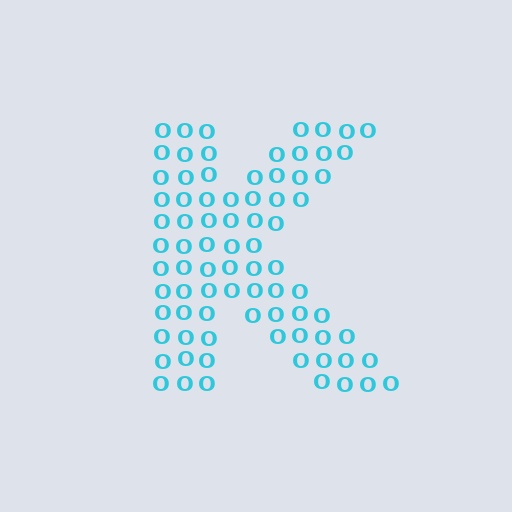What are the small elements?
The small elements are letter O's.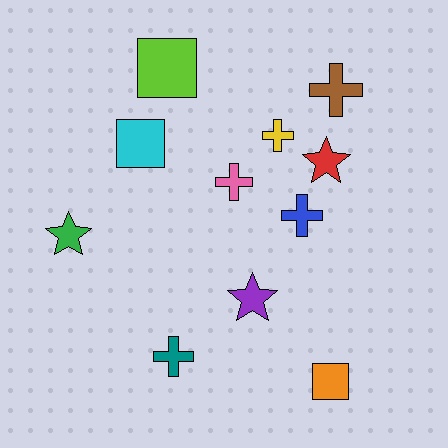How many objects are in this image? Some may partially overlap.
There are 11 objects.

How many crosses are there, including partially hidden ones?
There are 5 crosses.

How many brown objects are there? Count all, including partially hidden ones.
There is 1 brown object.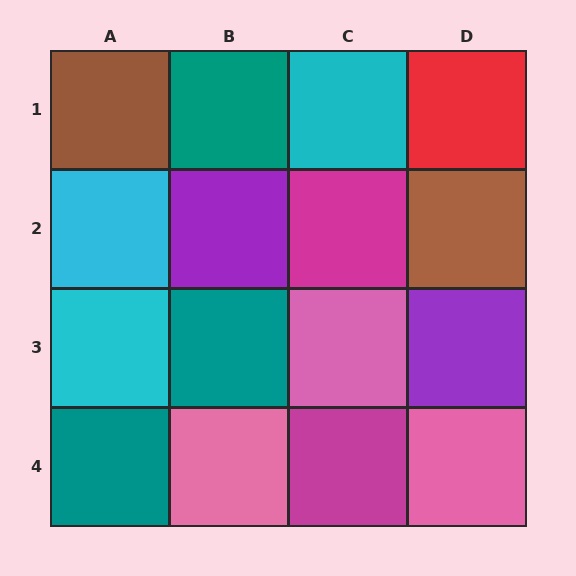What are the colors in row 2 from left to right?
Cyan, purple, magenta, brown.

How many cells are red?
1 cell is red.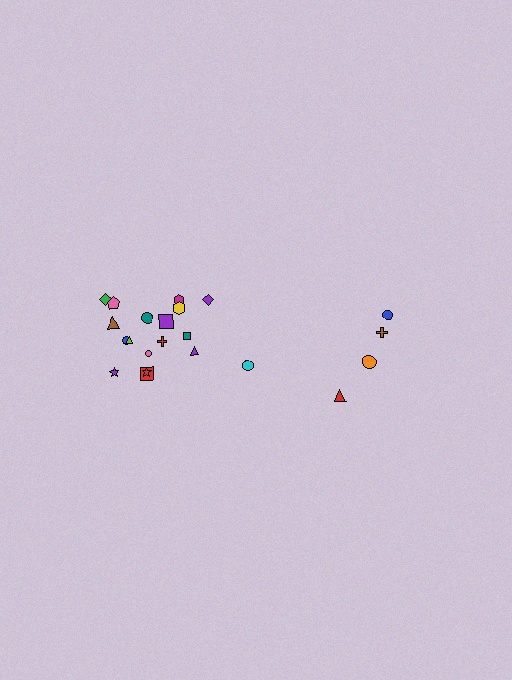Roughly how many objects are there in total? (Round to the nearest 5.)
Roughly 20 objects in total.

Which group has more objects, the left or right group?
The left group.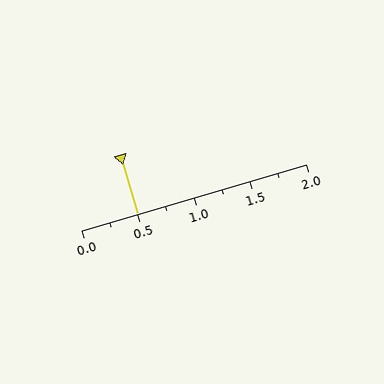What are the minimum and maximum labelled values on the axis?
The axis runs from 0.0 to 2.0.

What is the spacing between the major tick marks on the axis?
The major ticks are spaced 0.5 apart.